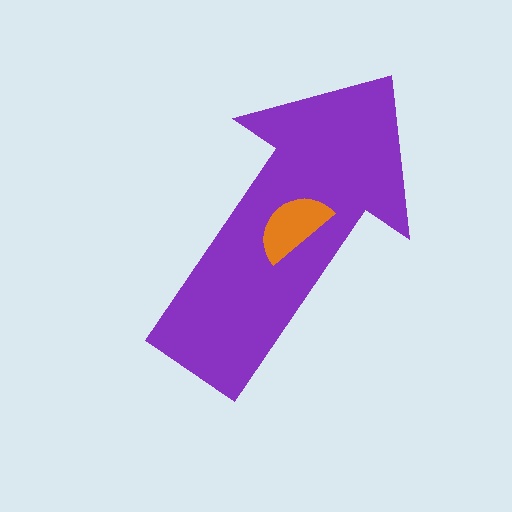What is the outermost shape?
The purple arrow.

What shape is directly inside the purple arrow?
The orange semicircle.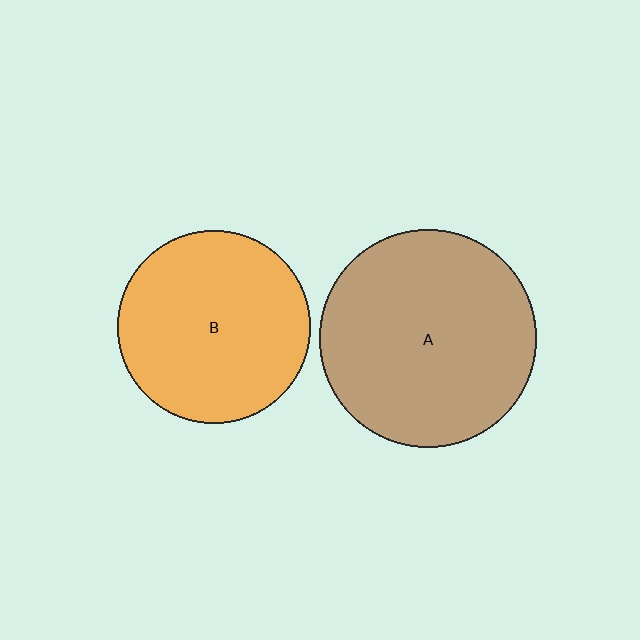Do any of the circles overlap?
No, none of the circles overlap.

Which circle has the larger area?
Circle A (brown).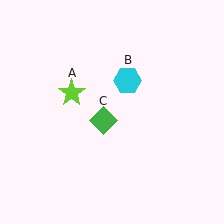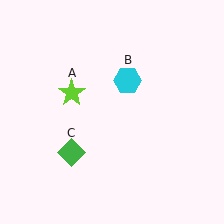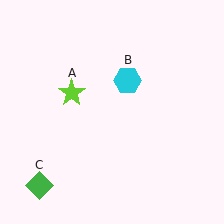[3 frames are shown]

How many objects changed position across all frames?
1 object changed position: green diamond (object C).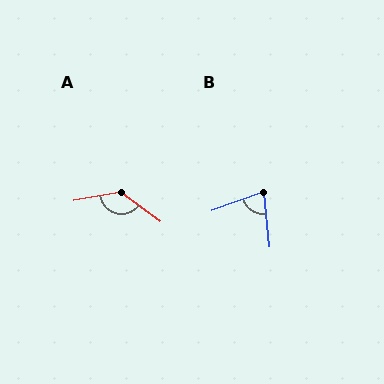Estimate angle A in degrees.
Approximately 133 degrees.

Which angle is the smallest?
B, at approximately 75 degrees.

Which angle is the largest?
A, at approximately 133 degrees.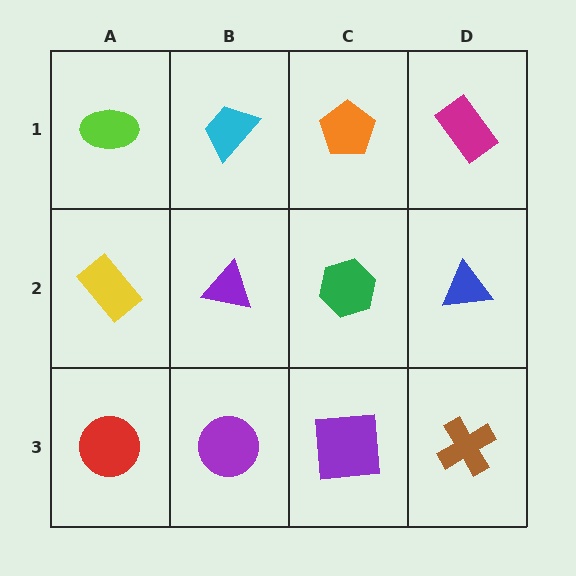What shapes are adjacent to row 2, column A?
A lime ellipse (row 1, column A), a red circle (row 3, column A), a purple triangle (row 2, column B).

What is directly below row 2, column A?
A red circle.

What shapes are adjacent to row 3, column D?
A blue triangle (row 2, column D), a purple square (row 3, column C).